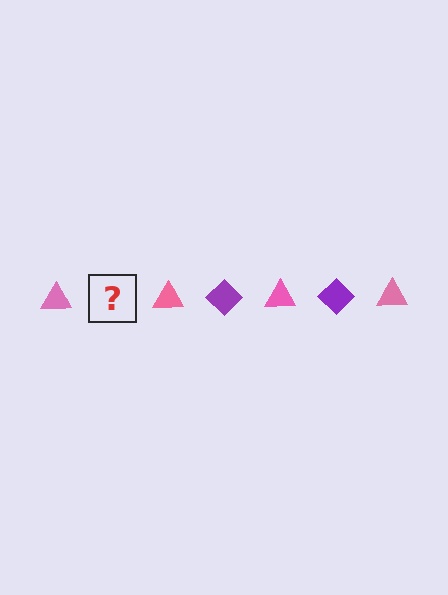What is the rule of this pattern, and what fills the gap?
The rule is that the pattern alternates between pink triangle and purple diamond. The gap should be filled with a purple diamond.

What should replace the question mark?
The question mark should be replaced with a purple diamond.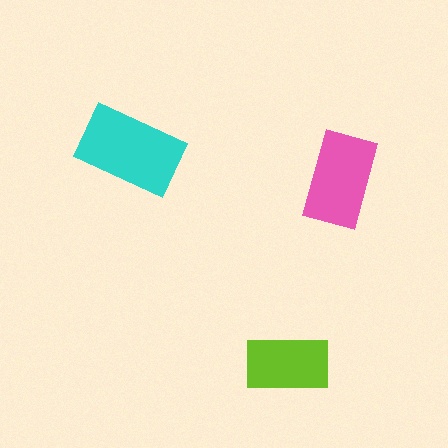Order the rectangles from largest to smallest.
the cyan one, the pink one, the lime one.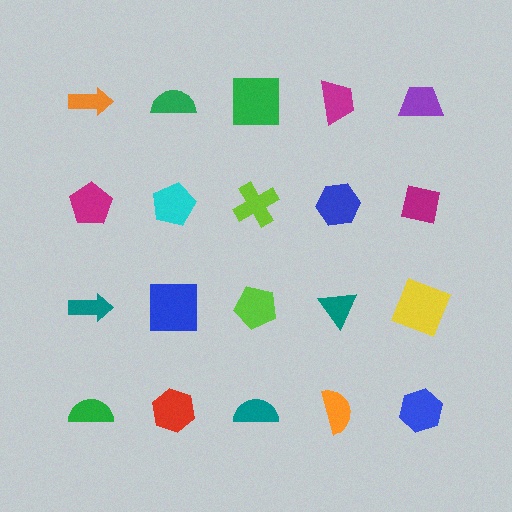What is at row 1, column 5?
A purple trapezoid.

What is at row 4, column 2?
A red hexagon.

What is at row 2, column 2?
A cyan pentagon.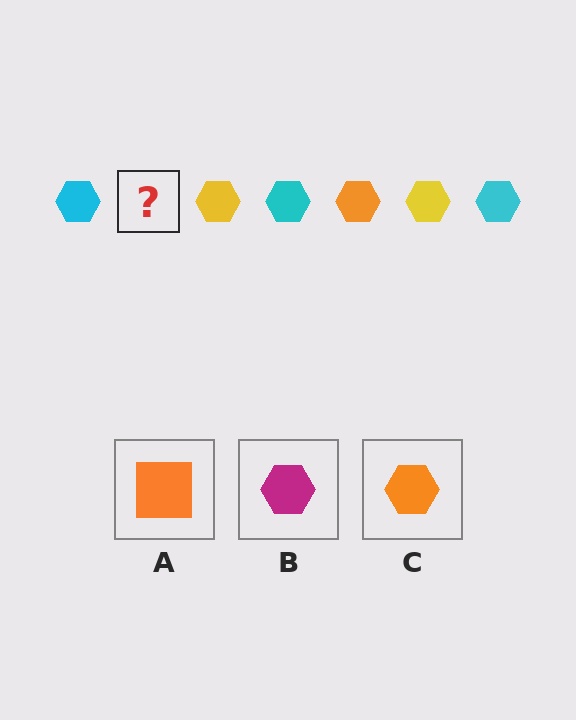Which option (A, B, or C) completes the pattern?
C.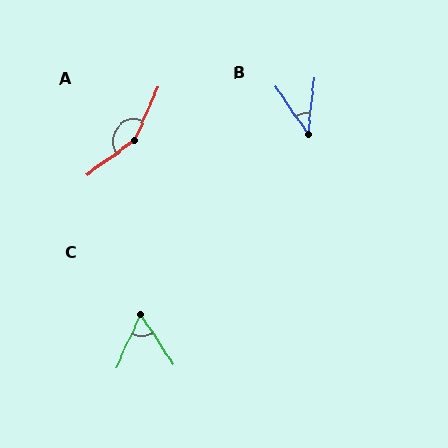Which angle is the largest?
A, at approximately 150 degrees.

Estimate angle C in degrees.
Approximately 58 degrees.